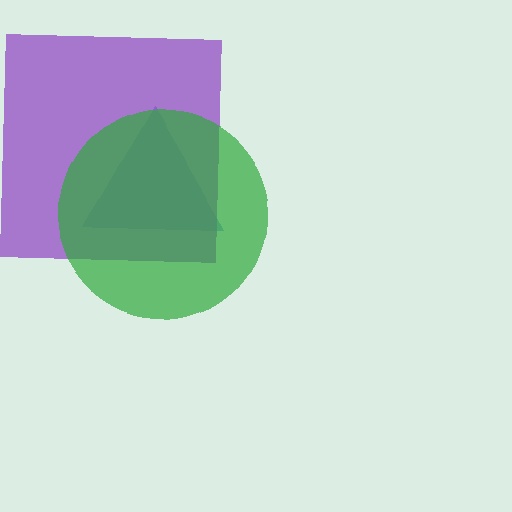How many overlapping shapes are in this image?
There are 3 overlapping shapes in the image.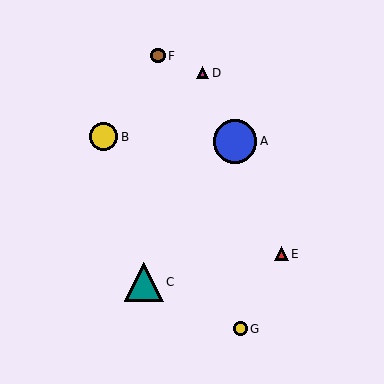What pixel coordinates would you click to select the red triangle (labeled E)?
Click at (281, 254) to select the red triangle E.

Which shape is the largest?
The blue circle (labeled A) is the largest.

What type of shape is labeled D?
Shape D is a magenta triangle.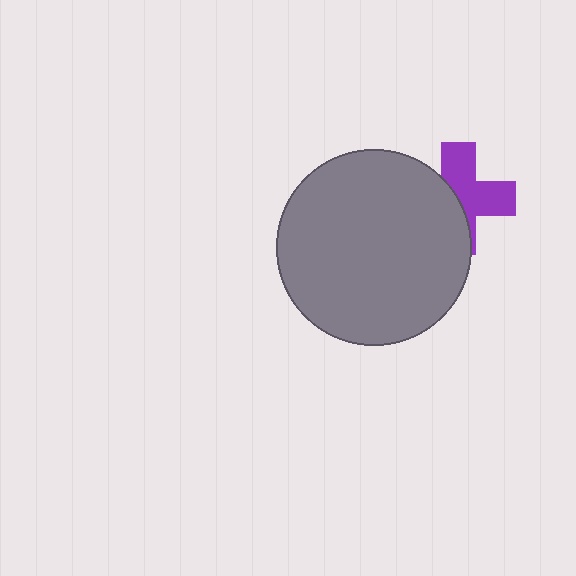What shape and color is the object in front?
The object in front is a gray circle.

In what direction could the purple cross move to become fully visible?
The purple cross could move right. That would shift it out from behind the gray circle entirely.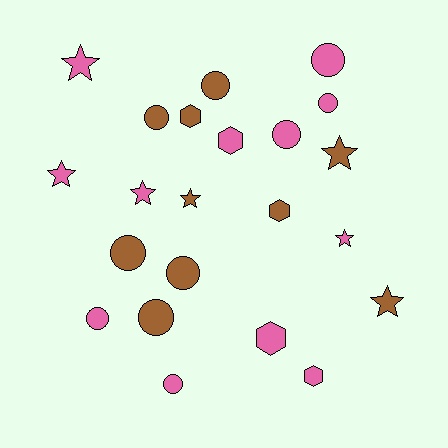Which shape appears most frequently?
Circle, with 10 objects.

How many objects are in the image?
There are 22 objects.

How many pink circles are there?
There are 5 pink circles.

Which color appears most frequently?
Pink, with 12 objects.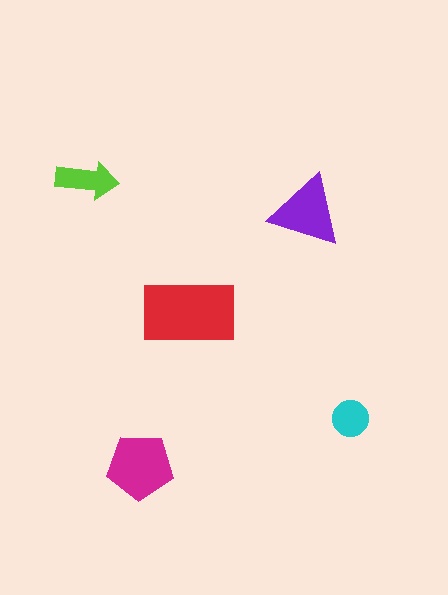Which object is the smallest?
The cyan circle.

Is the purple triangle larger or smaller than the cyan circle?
Larger.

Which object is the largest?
The red rectangle.